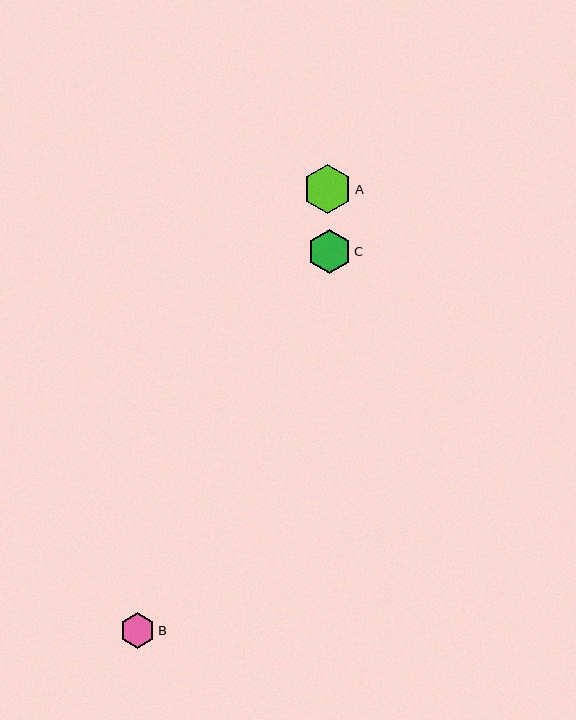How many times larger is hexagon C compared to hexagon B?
Hexagon C is approximately 1.2 times the size of hexagon B.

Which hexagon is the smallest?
Hexagon B is the smallest with a size of approximately 36 pixels.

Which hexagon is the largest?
Hexagon A is the largest with a size of approximately 49 pixels.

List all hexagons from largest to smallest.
From largest to smallest: A, C, B.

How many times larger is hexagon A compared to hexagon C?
Hexagon A is approximately 1.1 times the size of hexagon C.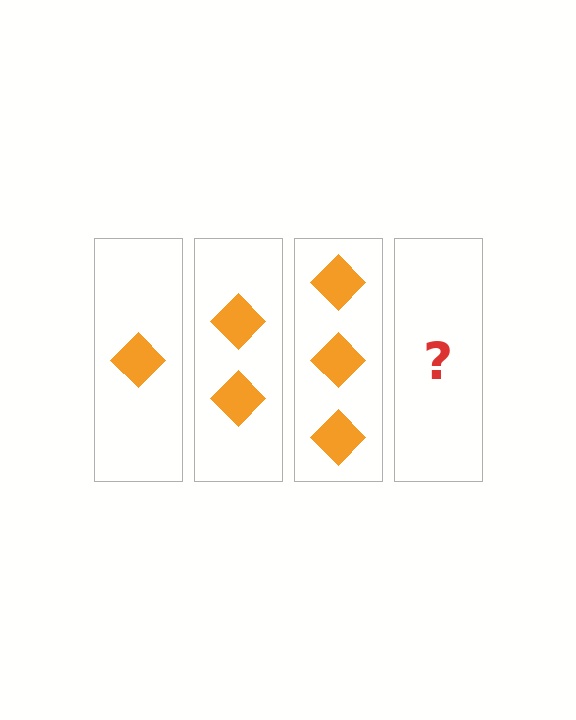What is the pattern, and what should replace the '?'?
The pattern is that each step adds one more diamond. The '?' should be 4 diamonds.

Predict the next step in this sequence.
The next step is 4 diamonds.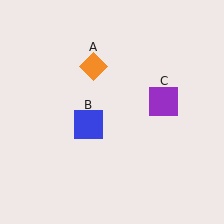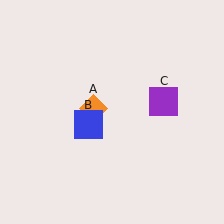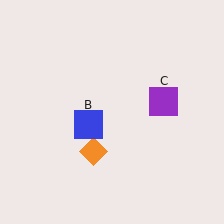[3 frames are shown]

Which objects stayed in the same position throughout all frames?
Blue square (object B) and purple square (object C) remained stationary.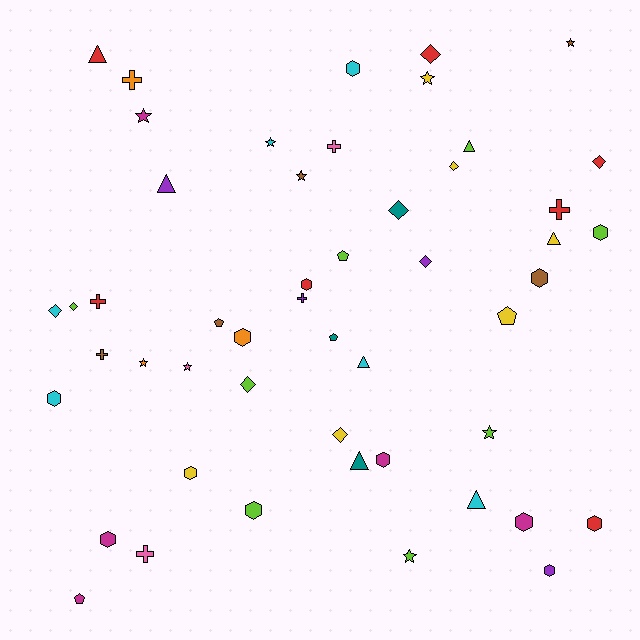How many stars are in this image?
There are 9 stars.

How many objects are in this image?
There are 50 objects.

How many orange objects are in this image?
There are 3 orange objects.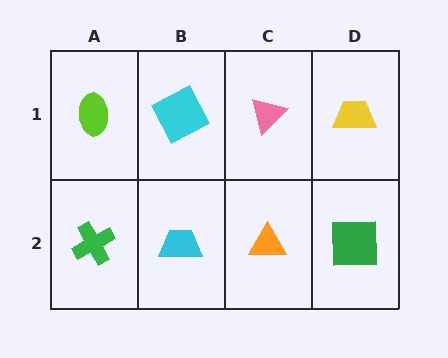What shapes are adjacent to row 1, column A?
A green cross (row 2, column A), a cyan square (row 1, column B).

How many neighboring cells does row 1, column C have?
3.